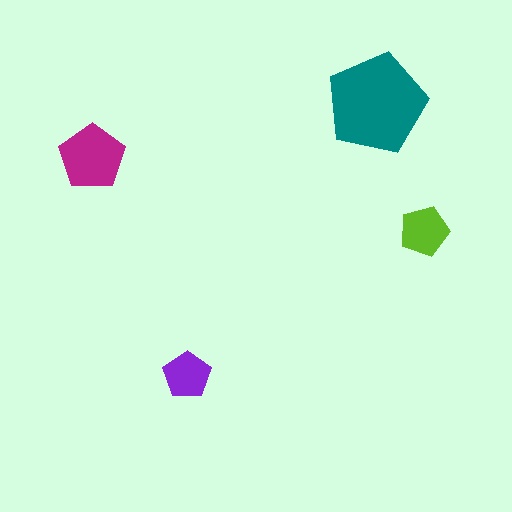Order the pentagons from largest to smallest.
the teal one, the magenta one, the lime one, the purple one.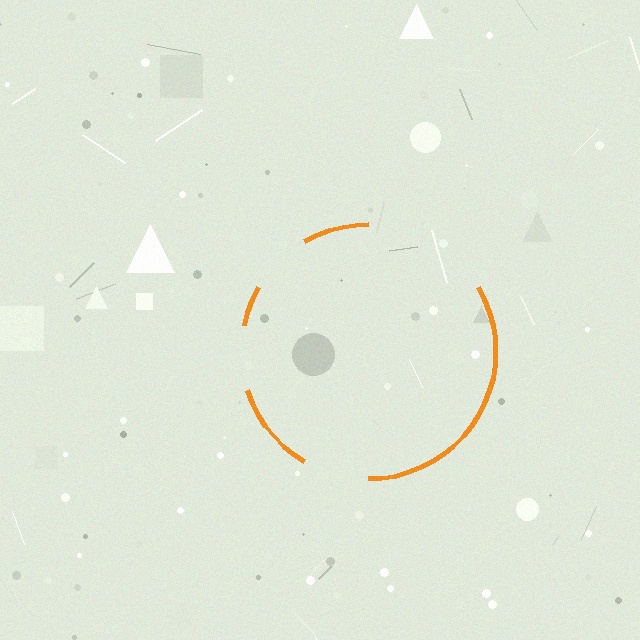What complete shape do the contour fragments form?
The contour fragments form a circle.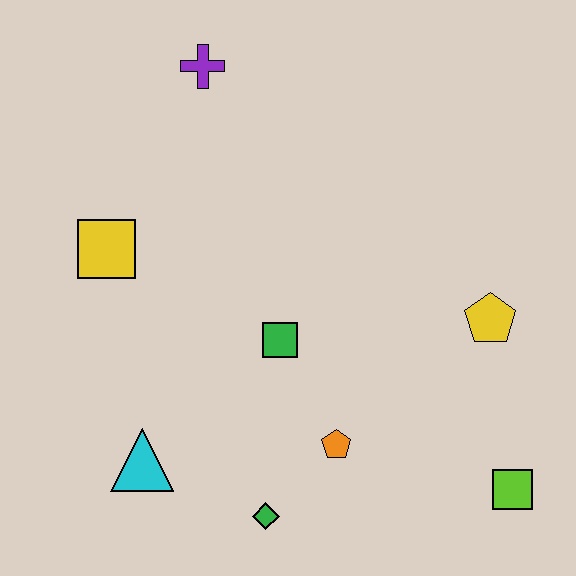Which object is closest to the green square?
The orange pentagon is closest to the green square.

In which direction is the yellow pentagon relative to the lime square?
The yellow pentagon is above the lime square.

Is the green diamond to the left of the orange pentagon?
Yes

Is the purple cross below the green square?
No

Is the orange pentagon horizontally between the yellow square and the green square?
No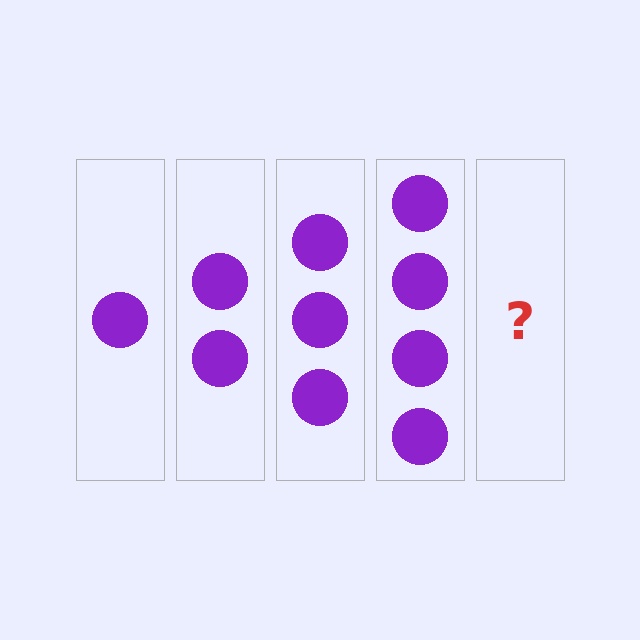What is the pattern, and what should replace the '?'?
The pattern is that each step adds one more circle. The '?' should be 5 circles.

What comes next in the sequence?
The next element should be 5 circles.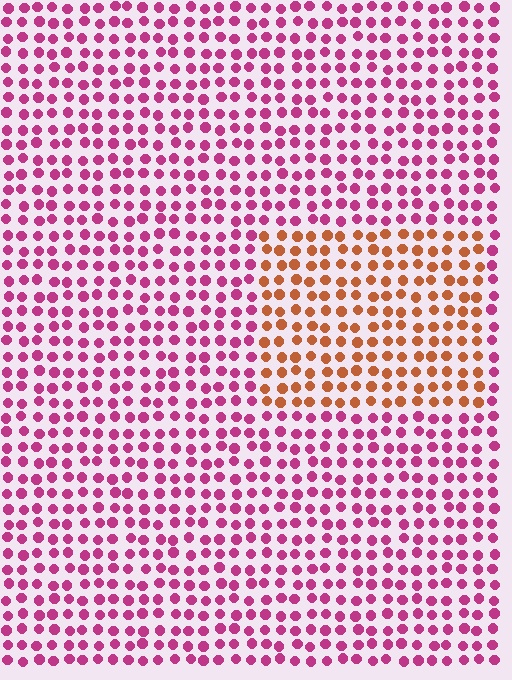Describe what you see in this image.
The image is filled with small magenta elements in a uniform arrangement. A rectangle-shaped region is visible where the elements are tinted to a slightly different hue, forming a subtle color boundary.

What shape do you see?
I see a rectangle.